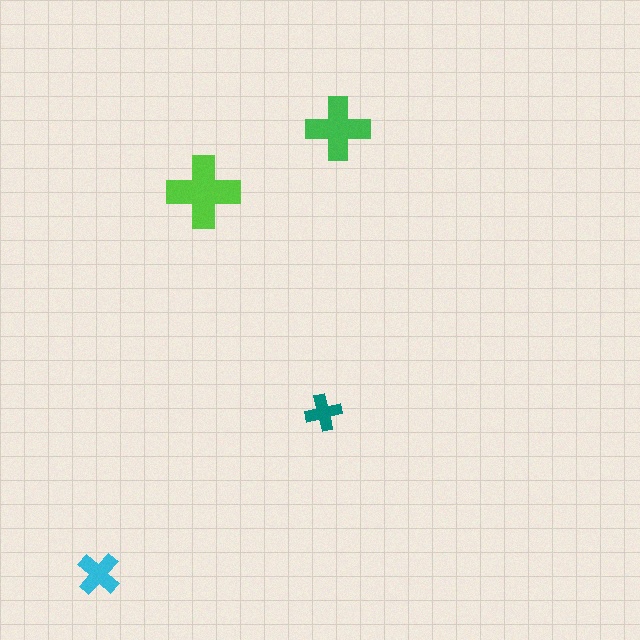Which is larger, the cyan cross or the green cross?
The green one.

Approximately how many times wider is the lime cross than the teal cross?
About 2 times wider.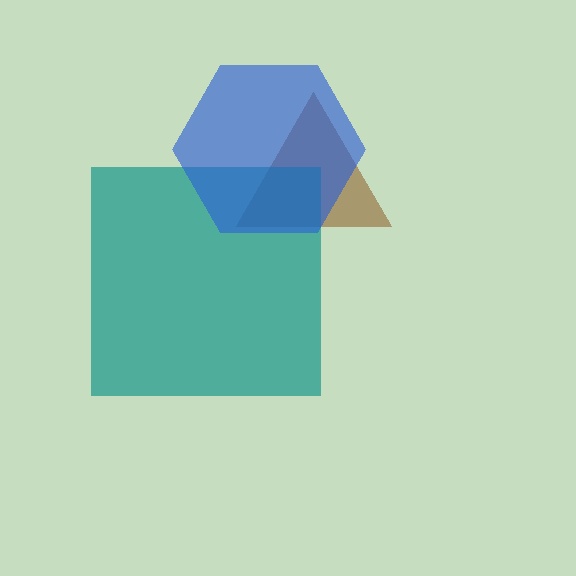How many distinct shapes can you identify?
There are 3 distinct shapes: a brown triangle, a teal square, a blue hexagon.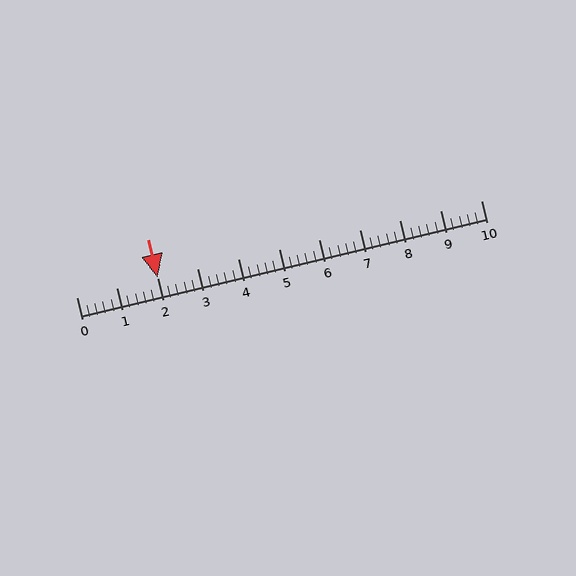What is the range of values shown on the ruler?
The ruler shows values from 0 to 10.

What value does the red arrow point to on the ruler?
The red arrow points to approximately 2.0.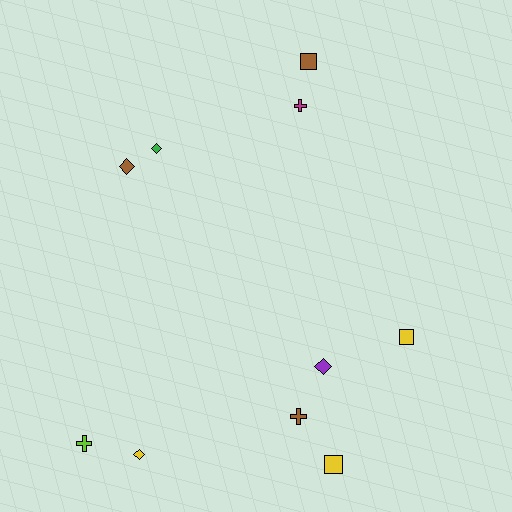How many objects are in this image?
There are 10 objects.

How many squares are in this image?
There are 3 squares.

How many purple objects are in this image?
There is 1 purple object.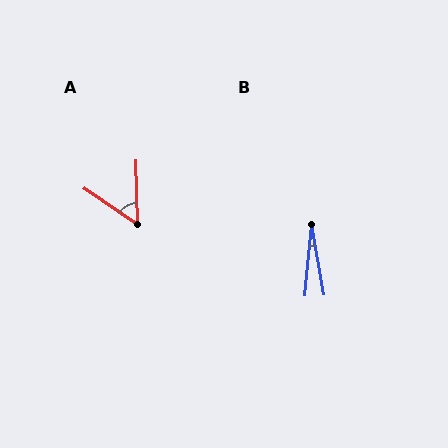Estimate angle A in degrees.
Approximately 55 degrees.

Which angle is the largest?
A, at approximately 55 degrees.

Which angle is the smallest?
B, at approximately 15 degrees.